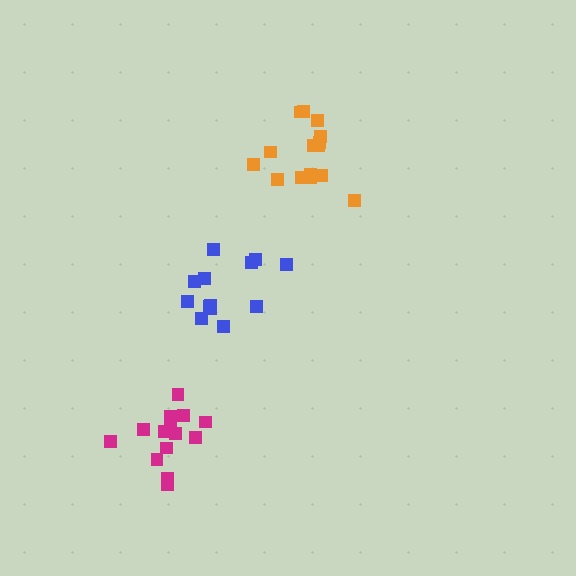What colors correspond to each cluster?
The clusters are colored: blue, orange, magenta.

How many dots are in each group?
Group 1: 13 dots, Group 2: 15 dots, Group 3: 14 dots (42 total).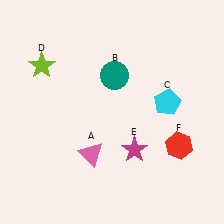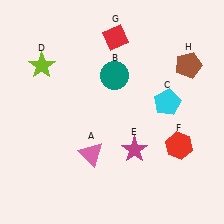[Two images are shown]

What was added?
A red diamond (G), a brown pentagon (H) were added in Image 2.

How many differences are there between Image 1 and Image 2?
There are 2 differences between the two images.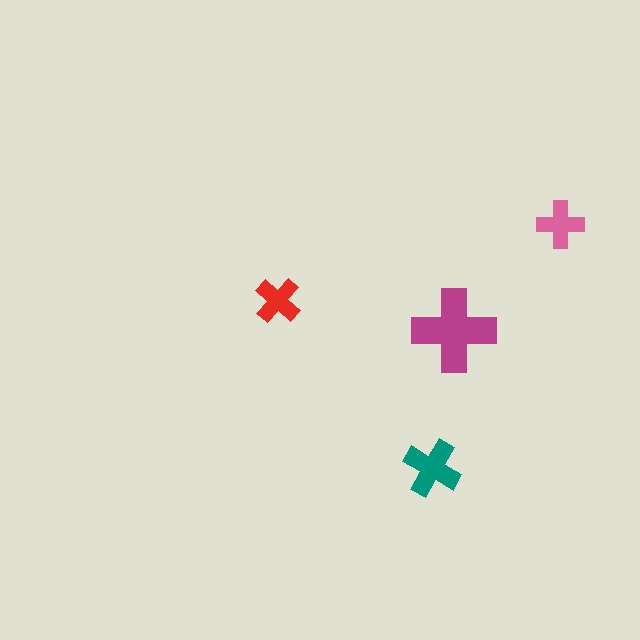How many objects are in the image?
There are 4 objects in the image.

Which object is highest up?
The pink cross is topmost.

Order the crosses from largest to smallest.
the magenta one, the teal one, the pink one, the red one.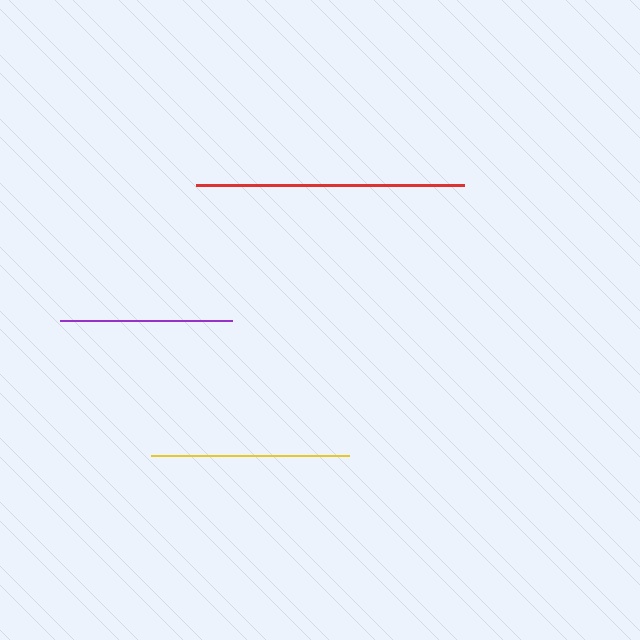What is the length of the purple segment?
The purple segment is approximately 172 pixels long.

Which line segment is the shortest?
The purple line is the shortest at approximately 172 pixels.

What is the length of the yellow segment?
The yellow segment is approximately 198 pixels long.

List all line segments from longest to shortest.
From longest to shortest: red, yellow, purple.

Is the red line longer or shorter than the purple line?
The red line is longer than the purple line.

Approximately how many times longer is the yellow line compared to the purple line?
The yellow line is approximately 1.1 times the length of the purple line.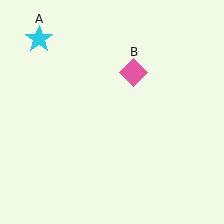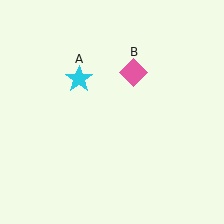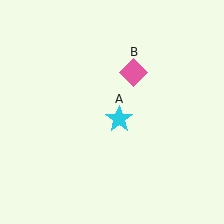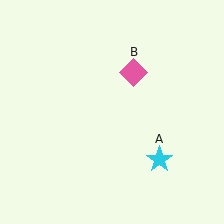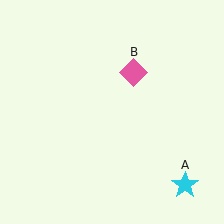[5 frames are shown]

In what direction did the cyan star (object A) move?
The cyan star (object A) moved down and to the right.